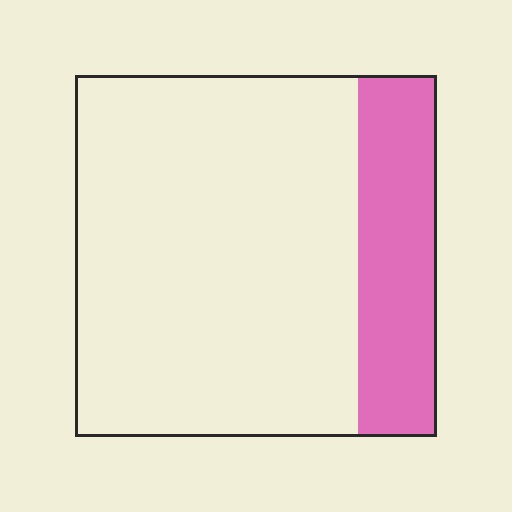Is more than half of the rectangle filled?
No.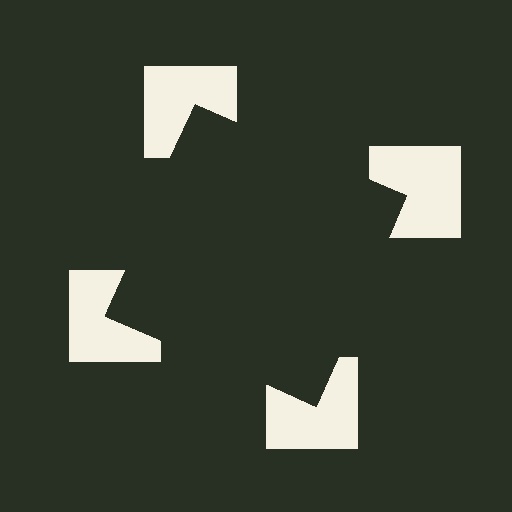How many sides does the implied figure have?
4 sides.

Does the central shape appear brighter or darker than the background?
It typically appears slightly darker than the background, even though no actual brightness change is drawn.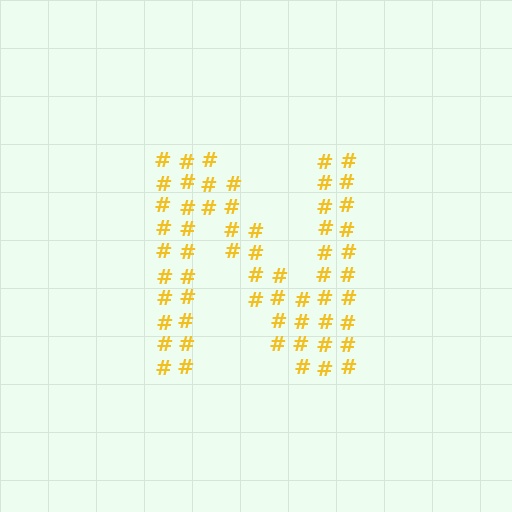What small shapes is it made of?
It is made of small hash symbols.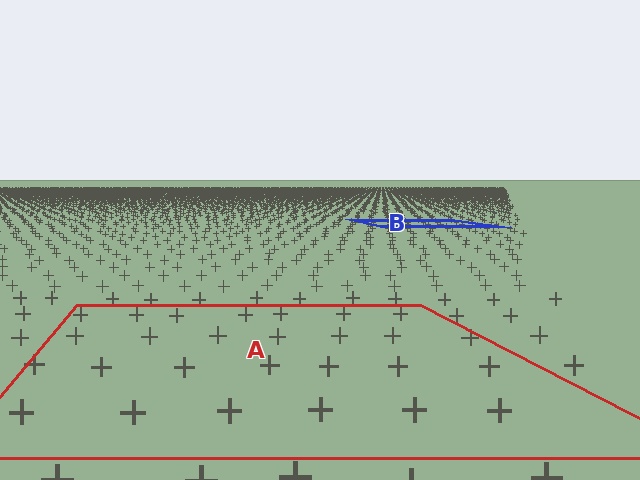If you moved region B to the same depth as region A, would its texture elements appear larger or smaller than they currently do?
They would appear larger. At a closer depth, the same texture elements are projected at a bigger on-screen size.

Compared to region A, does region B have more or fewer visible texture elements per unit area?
Region B has more texture elements per unit area — they are packed more densely because it is farther away.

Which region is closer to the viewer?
Region A is closer. The texture elements there are larger and more spread out.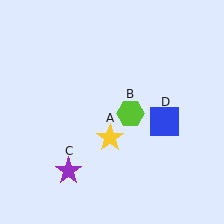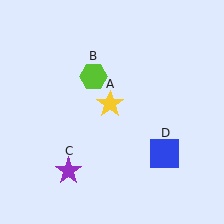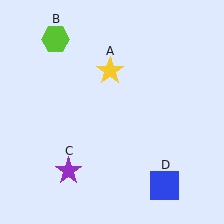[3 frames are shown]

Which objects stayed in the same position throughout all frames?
Purple star (object C) remained stationary.